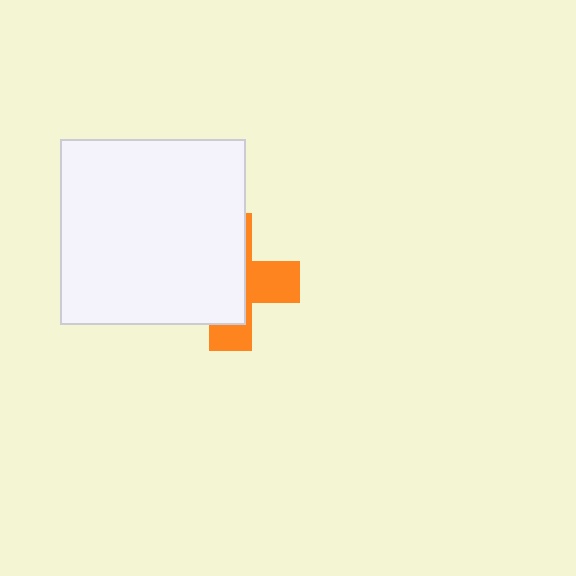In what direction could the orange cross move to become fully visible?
The orange cross could move right. That would shift it out from behind the white square entirely.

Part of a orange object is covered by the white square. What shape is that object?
It is a cross.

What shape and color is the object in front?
The object in front is a white square.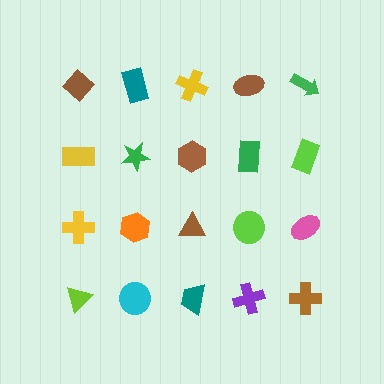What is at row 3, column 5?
A pink ellipse.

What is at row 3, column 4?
A lime circle.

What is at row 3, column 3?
A brown triangle.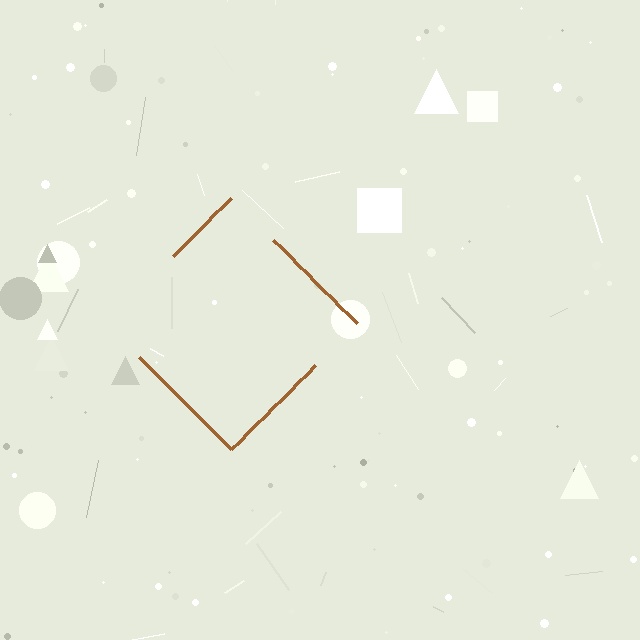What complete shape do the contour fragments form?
The contour fragments form a diamond.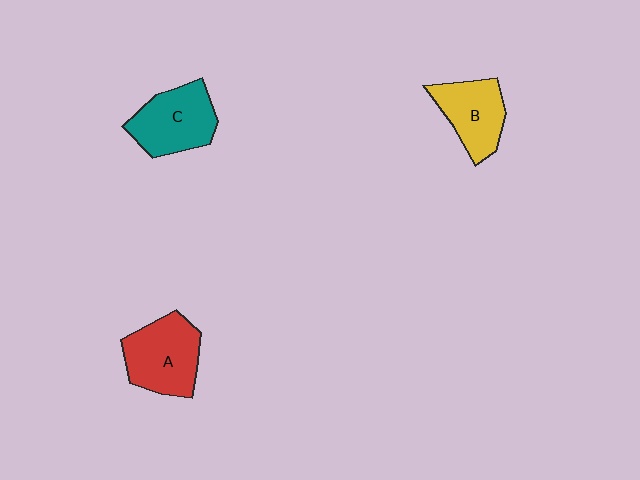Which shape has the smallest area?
Shape B (yellow).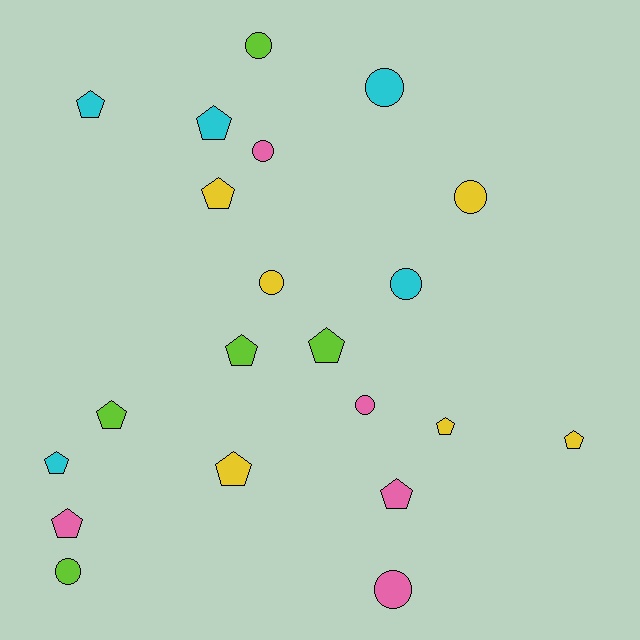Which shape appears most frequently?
Pentagon, with 12 objects.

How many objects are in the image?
There are 21 objects.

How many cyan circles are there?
There are 2 cyan circles.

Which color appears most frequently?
Yellow, with 6 objects.